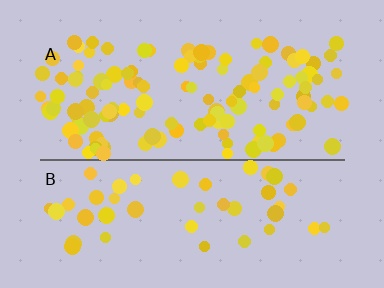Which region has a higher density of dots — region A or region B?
A (the top).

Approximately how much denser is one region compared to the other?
Approximately 2.6× — region A over region B.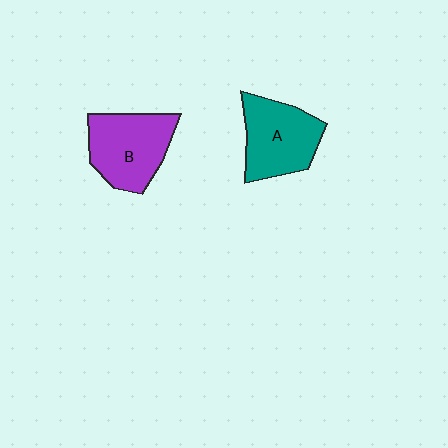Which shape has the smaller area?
Shape A (teal).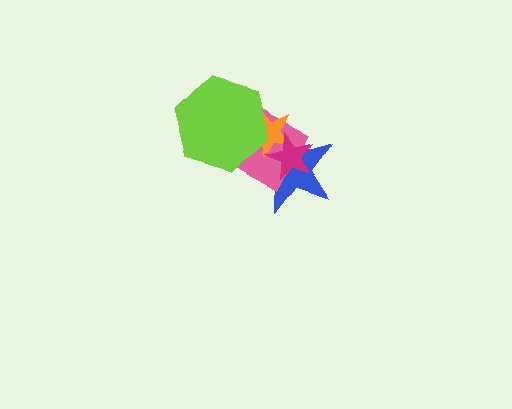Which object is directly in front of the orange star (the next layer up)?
The lime hexagon is directly in front of the orange star.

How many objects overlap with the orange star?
4 objects overlap with the orange star.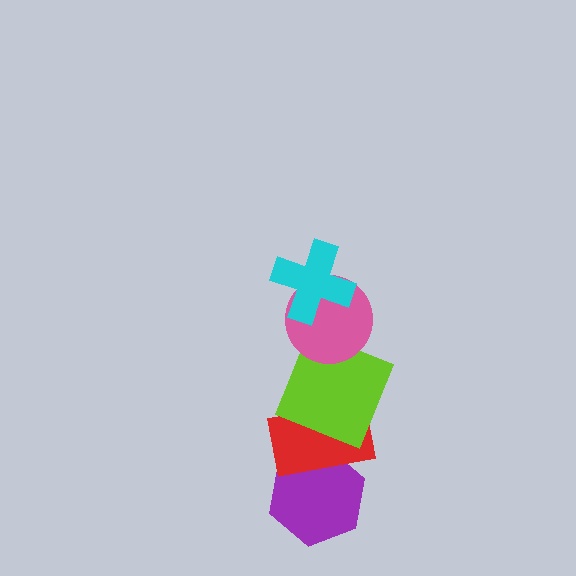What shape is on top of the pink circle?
The cyan cross is on top of the pink circle.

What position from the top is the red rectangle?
The red rectangle is 4th from the top.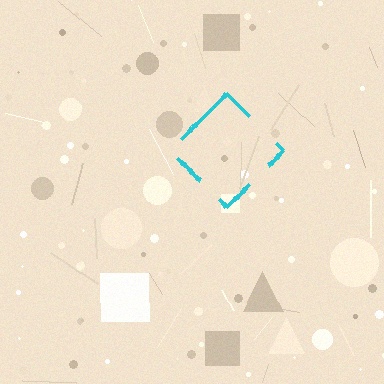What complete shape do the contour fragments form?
The contour fragments form a diamond.